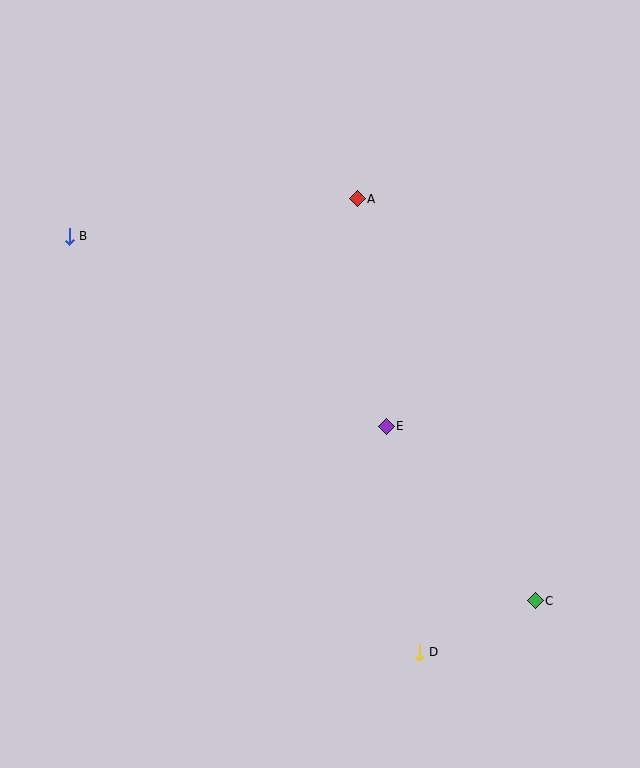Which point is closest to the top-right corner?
Point A is closest to the top-right corner.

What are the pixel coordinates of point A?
Point A is at (357, 199).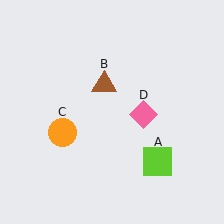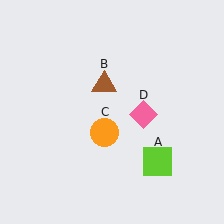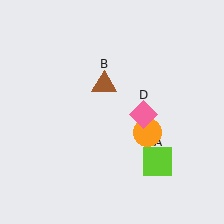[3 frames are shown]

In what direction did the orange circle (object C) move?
The orange circle (object C) moved right.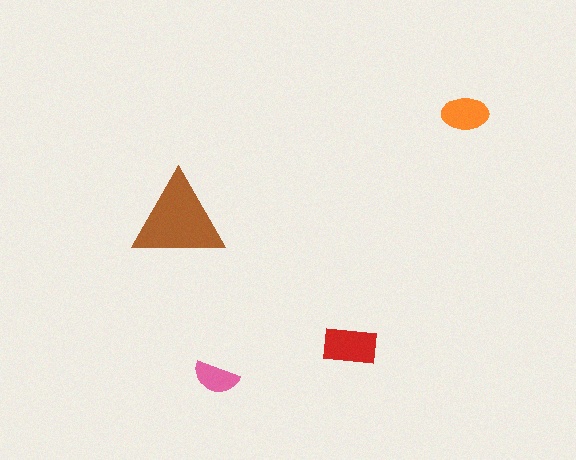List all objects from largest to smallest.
The brown triangle, the red rectangle, the orange ellipse, the pink semicircle.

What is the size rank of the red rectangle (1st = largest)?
2nd.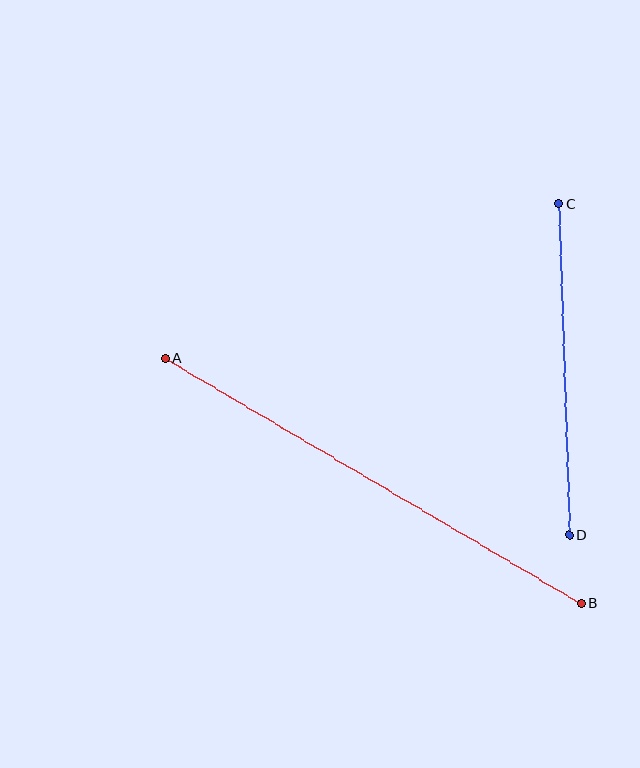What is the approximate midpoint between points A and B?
The midpoint is at approximately (373, 480) pixels.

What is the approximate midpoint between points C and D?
The midpoint is at approximately (564, 369) pixels.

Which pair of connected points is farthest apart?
Points A and B are farthest apart.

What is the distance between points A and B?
The distance is approximately 483 pixels.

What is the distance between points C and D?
The distance is approximately 331 pixels.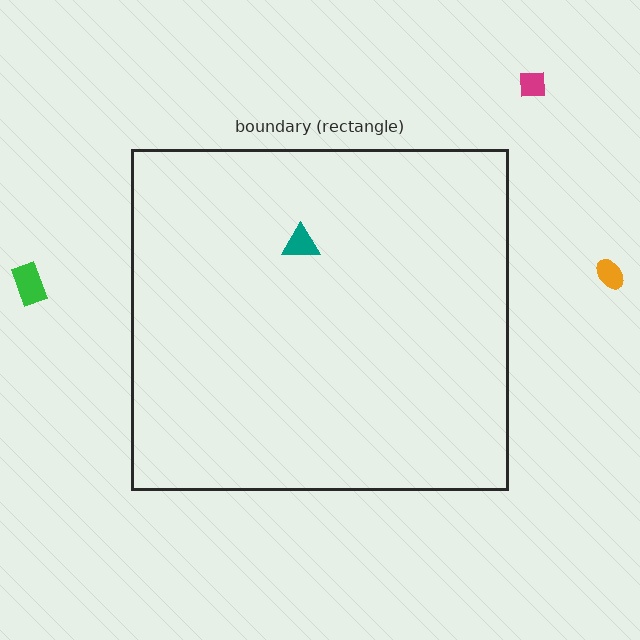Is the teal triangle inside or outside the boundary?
Inside.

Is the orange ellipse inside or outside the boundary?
Outside.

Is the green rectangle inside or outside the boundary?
Outside.